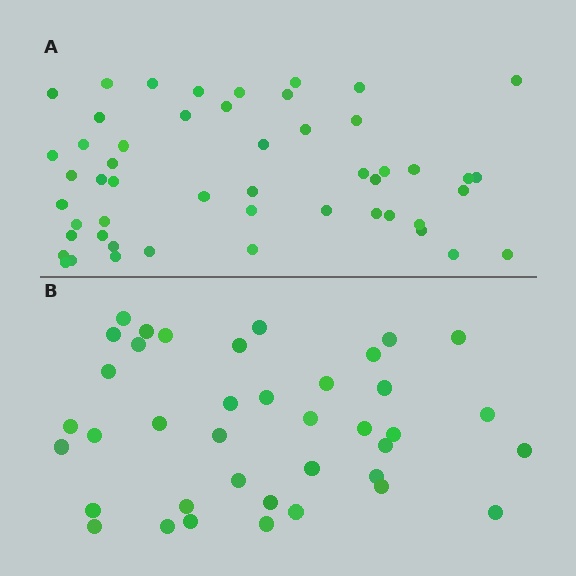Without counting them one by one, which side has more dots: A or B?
Region A (the top region) has more dots.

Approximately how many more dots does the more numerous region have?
Region A has roughly 12 or so more dots than region B.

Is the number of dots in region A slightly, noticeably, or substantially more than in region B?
Region A has noticeably more, but not dramatically so. The ratio is roughly 1.3 to 1.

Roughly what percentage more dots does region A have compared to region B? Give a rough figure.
About 30% more.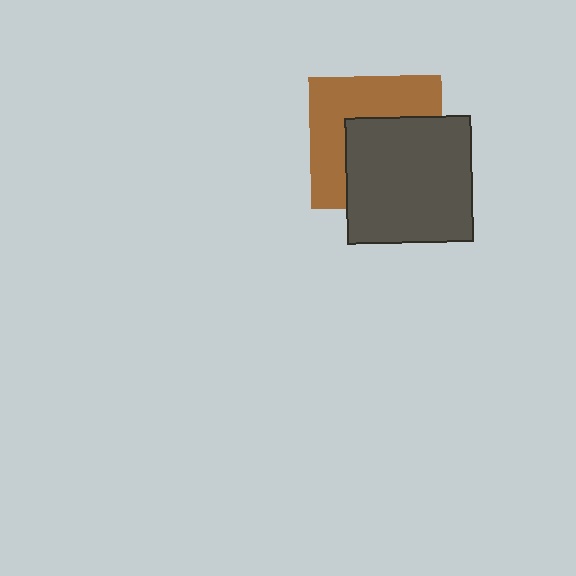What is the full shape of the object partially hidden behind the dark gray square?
The partially hidden object is a brown square.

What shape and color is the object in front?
The object in front is a dark gray square.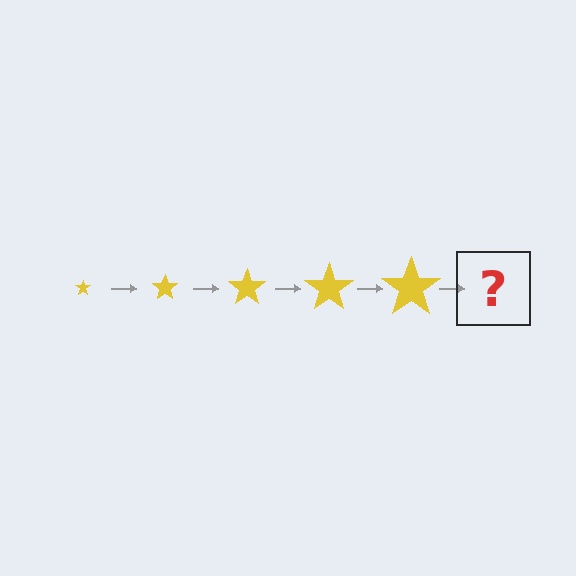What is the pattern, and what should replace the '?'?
The pattern is that the star gets progressively larger each step. The '?' should be a yellow star, larger than the previous one.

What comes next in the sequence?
The next element should be a yellow star, larger than the previous one.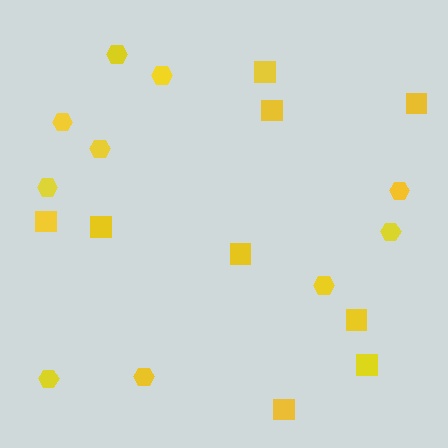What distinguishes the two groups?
There are 2 groups: one group of squares (9) and one group of hexagons (10).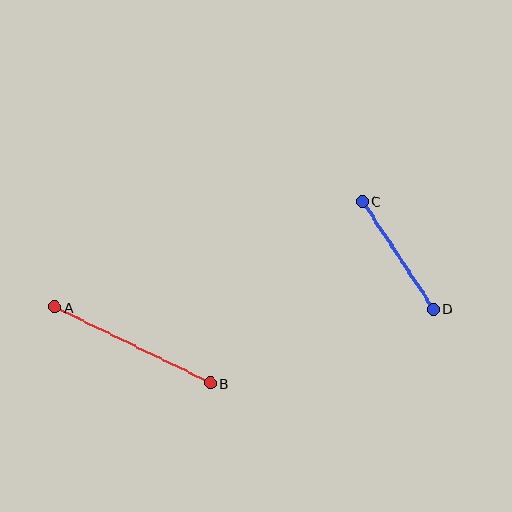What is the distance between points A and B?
The distance is approximately 173 pixels.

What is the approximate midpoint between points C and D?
The midpoint is at approximately (398, 255) pixels.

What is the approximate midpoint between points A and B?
The midpoint is at approximately (133, 345) pixels.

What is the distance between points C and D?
The distance is approximately 129 pixels.